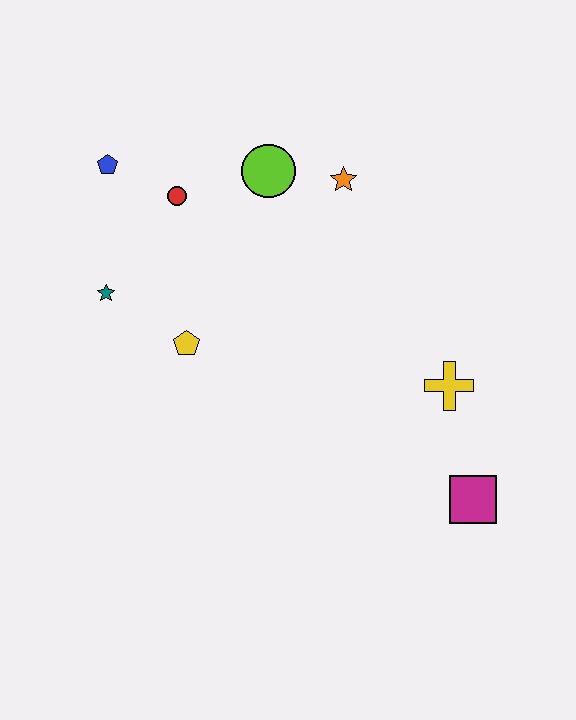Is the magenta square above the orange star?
No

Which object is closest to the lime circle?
The orange star is closest to the lime circle.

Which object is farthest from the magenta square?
The blue pentagon is farthest from the magenta square.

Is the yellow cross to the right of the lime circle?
Yes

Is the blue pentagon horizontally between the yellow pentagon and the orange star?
No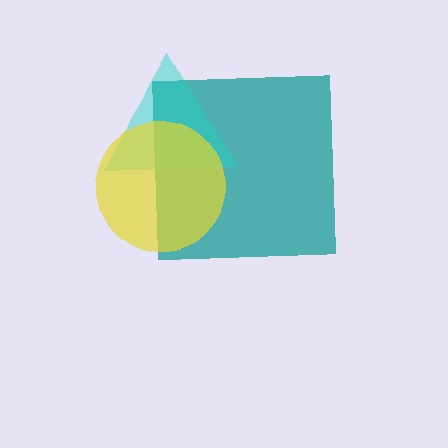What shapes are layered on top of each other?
The layered shapes are: a teal square, a cyan triangle, a yellow circle.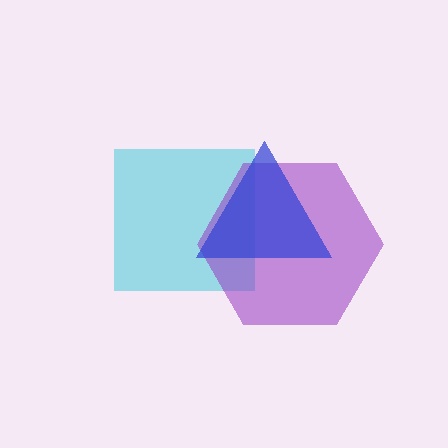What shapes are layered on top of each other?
The layered shapes are: a cyan square, a purple hexagon, a blue triangle.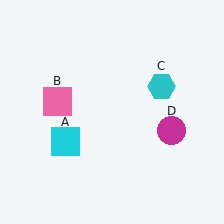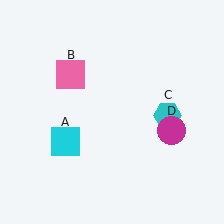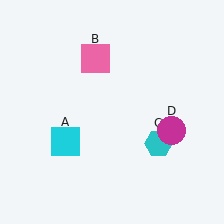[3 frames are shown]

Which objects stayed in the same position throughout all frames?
Cyan square (object A) and magenta circle (object D) remained stationary.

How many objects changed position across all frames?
2 objects changed position: pink square (object B), cyan hexagon (object C).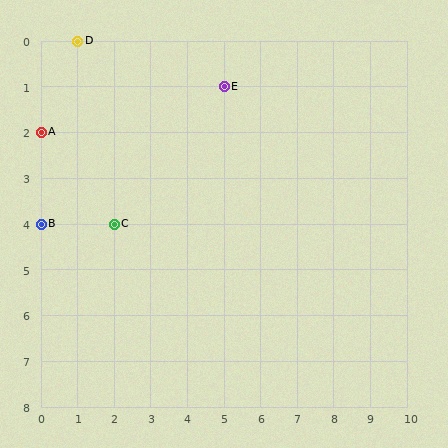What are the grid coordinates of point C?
Point C is at grid coordinates (2, 4).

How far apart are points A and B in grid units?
Points A and B are 2 rows apart.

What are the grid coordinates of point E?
Point E is at grid coordinates (5, 1).